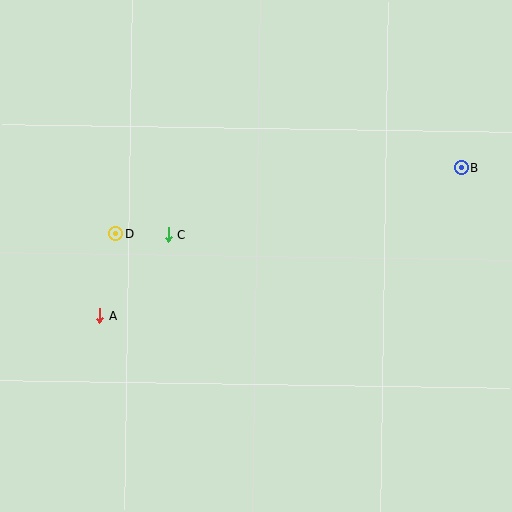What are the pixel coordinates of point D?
Point D is at (116, 233).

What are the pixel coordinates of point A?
Point A is at (100, 316).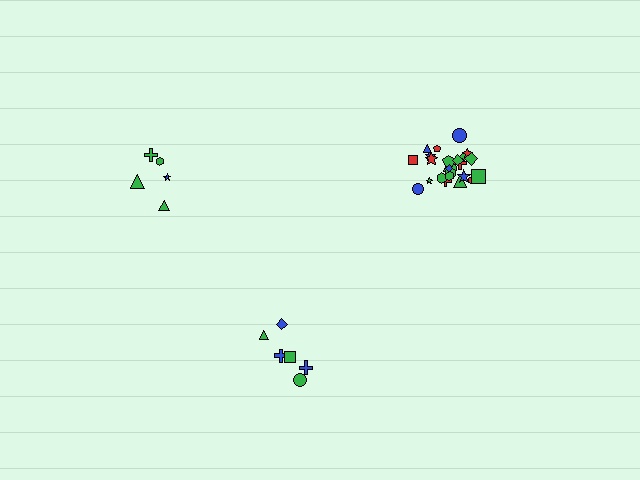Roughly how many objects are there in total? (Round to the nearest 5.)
Roughly 35 objects in total.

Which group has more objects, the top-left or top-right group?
The top-right group.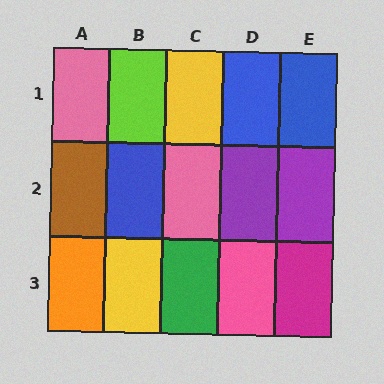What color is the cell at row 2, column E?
Purple.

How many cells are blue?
3 cells are blue.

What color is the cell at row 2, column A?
Brown.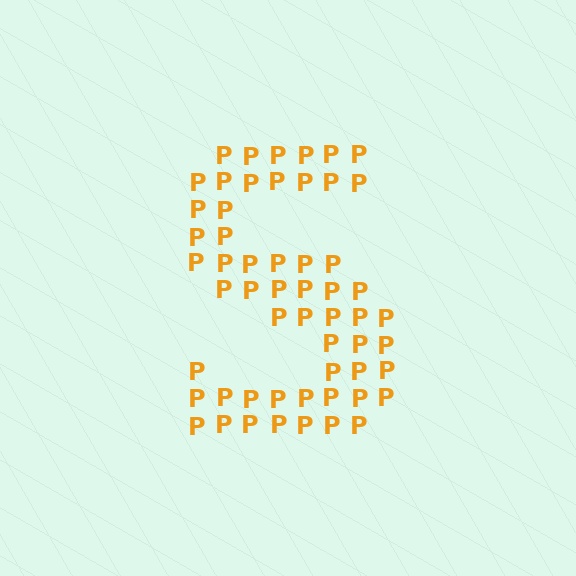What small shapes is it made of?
It is made of small letter P's.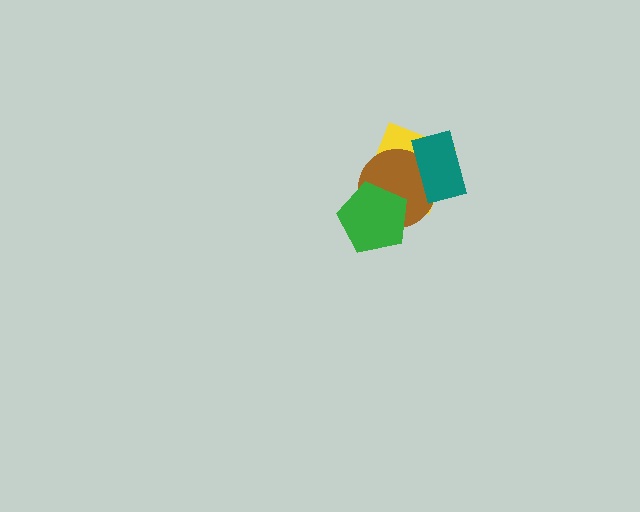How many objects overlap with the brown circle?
3 objects overlap with the brown circle.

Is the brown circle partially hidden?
Yes, it is partially covered by another shape.